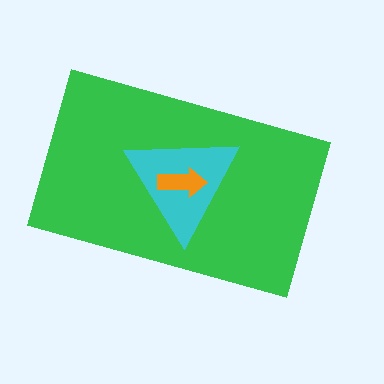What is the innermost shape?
The orange arrow.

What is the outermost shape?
The green rectangle.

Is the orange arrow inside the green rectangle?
Yes.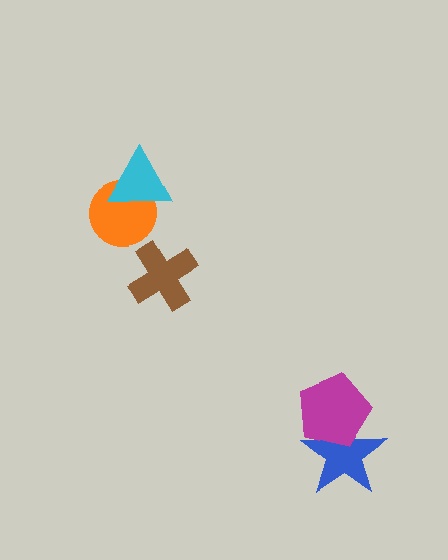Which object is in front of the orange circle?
The cyan triangle is in front of the orange circle.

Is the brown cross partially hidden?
No, no other shape covers it.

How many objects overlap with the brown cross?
0 objects overlap with the brown cross.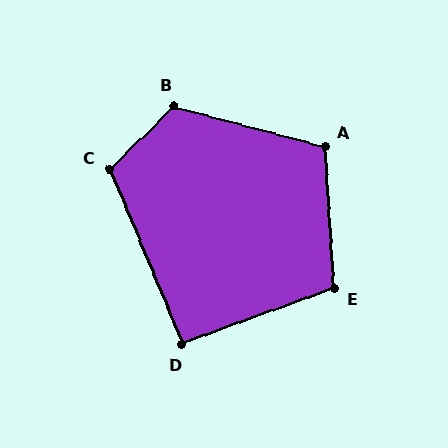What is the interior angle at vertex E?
Approximately 107 degrees (obtuse).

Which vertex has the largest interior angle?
B, at approximately 121 degrees.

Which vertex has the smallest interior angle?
D, at approximately 92 degrees.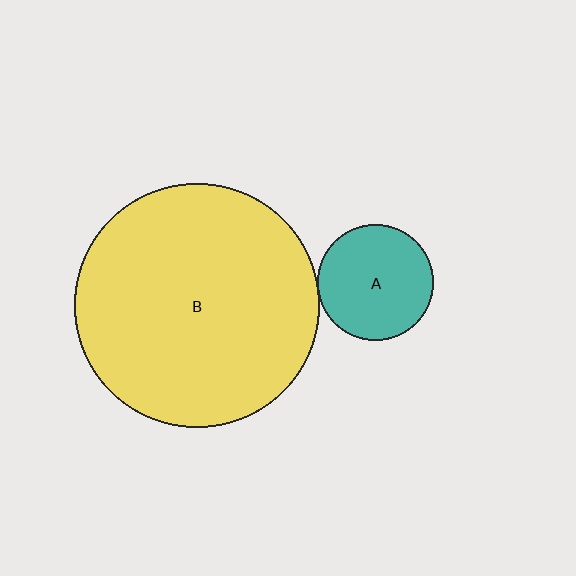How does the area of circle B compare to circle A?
Approximately 4.4 times.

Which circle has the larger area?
Circle B (yellow).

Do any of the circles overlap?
No, none of the circles overlap.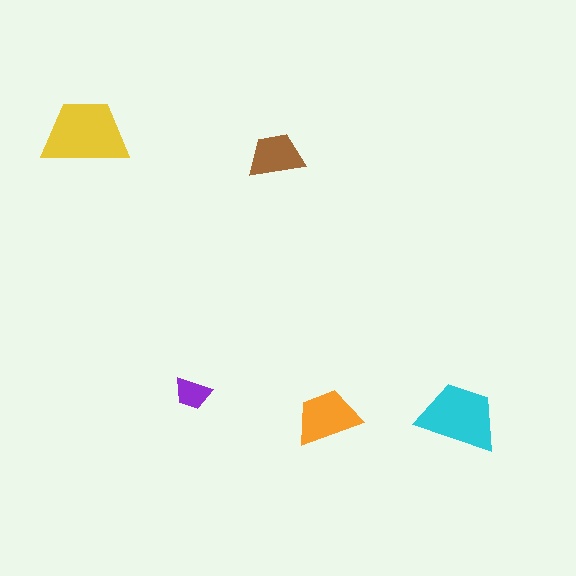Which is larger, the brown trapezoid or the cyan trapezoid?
The cyan one.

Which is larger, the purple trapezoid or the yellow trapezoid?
The yellow one.